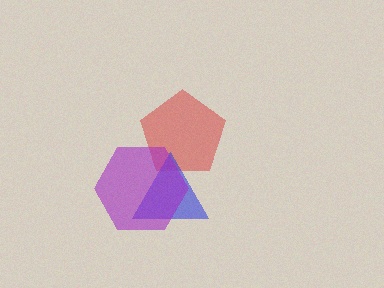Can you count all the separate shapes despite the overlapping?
Yes, there are 3 separate shapes.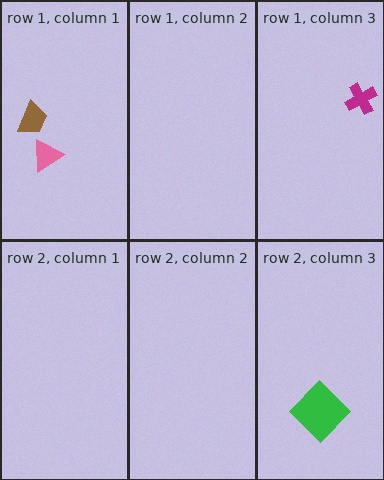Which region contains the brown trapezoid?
The row 1, column 1 region.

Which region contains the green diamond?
The row 2, column 3 region.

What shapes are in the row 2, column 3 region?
The green diamond.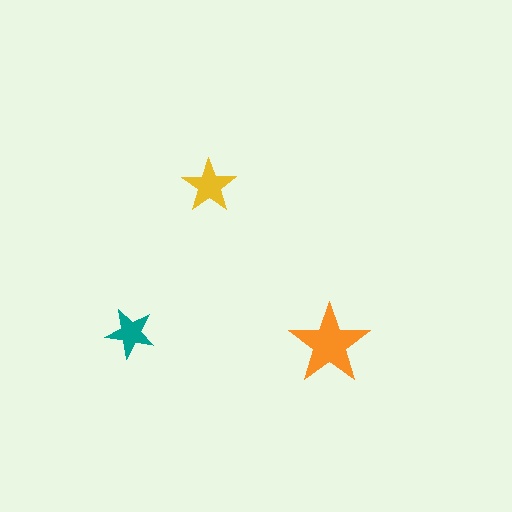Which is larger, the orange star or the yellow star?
The orange one.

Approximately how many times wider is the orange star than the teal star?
About 1.5 times wider.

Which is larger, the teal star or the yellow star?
The yellow one.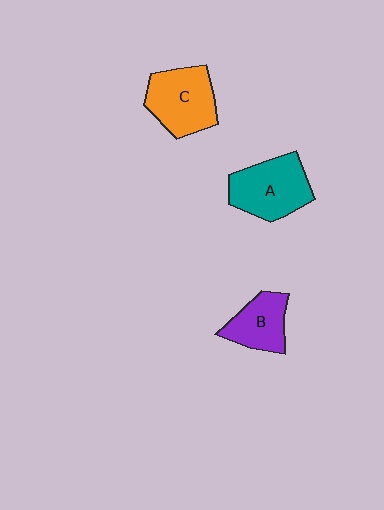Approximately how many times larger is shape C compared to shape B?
Approximately 1.4 times.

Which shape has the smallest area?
Shape B (purple).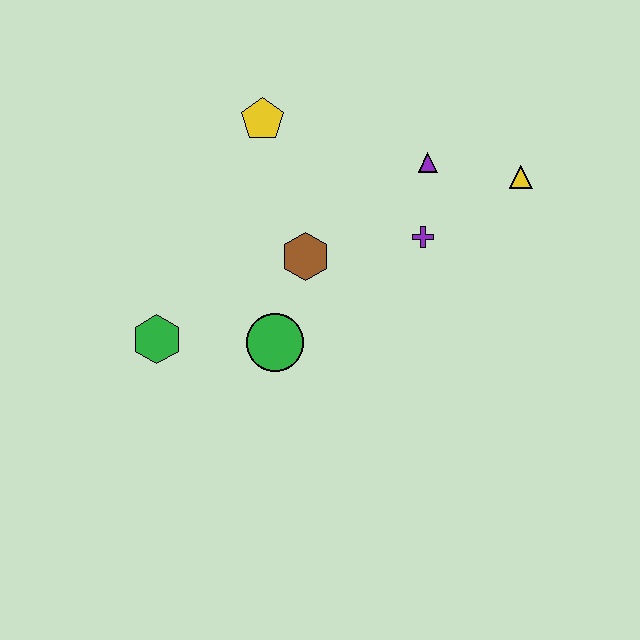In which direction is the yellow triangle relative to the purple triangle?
The yellow triangle is to the right of the purple triangle.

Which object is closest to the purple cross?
The purple triangle is closest to the purple cross.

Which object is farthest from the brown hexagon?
The yellow triangle is farthest from the brown hexagon.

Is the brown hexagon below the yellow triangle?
Yes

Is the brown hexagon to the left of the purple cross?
Yes